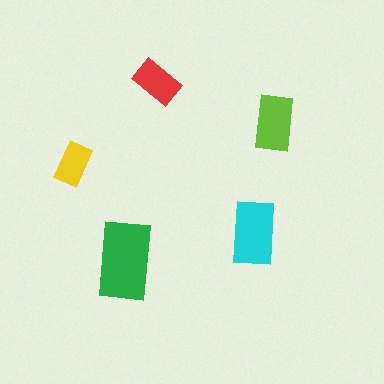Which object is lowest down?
The green rectangle is bottommost.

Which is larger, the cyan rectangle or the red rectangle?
The cyan one.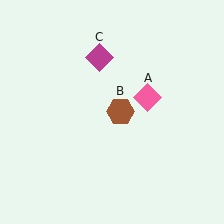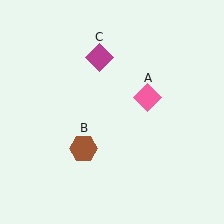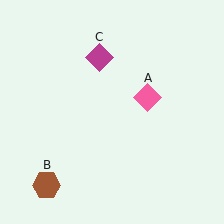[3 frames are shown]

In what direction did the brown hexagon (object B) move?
The brown hexagon (object B) moved down and to the left.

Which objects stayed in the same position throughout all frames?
Pink diamond (object A) and magenta diamond (object C) remained stationary.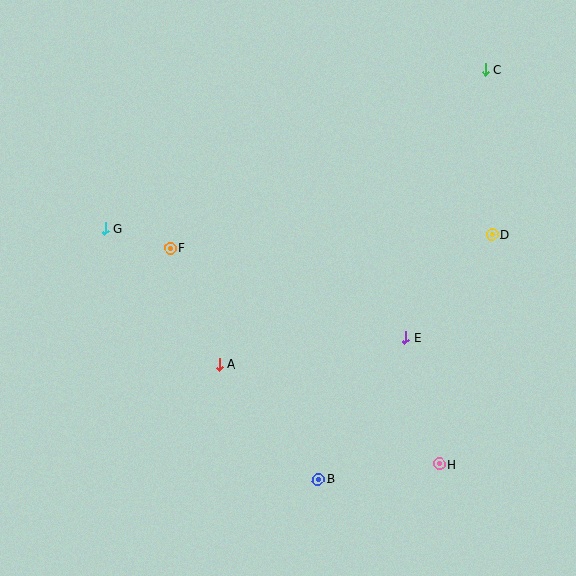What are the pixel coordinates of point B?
Point B is at (318, 479).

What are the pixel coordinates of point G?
Point G is at (105, 229).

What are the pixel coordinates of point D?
Point D is at (492, 235).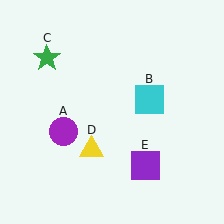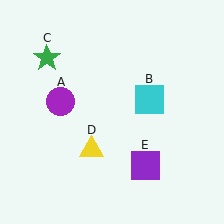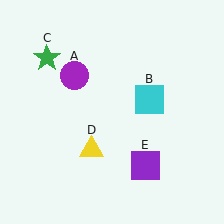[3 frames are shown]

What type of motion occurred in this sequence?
The purple circle (object A) rotated clockwise around the center of the scene.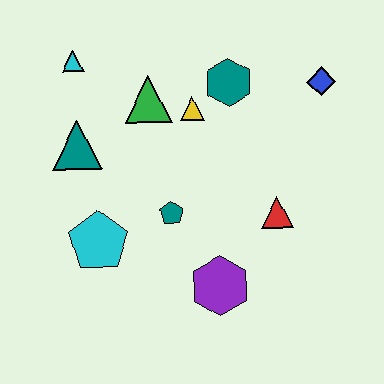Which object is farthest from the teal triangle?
The blue diamond is farthest from the teal triangle.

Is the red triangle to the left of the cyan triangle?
No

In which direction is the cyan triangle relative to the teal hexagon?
The cyan triangle is to the left of the teal hexagon.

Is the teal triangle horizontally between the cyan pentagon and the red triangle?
No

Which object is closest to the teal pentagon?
The cyan pentagon is closest to the teal pentagon.